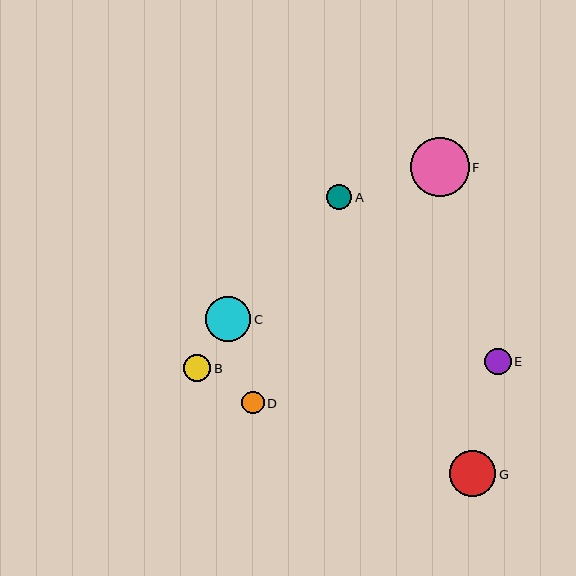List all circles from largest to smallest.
From largest to smallest: F, G, C, B, E, A, D.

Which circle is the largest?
Circle F is the largest with a size of approximately 59 pixels.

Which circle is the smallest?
Circle D is the smallest with a size of approximately 22 pixels.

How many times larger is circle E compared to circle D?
Circle E is approximately 1.2 times the size of circle D.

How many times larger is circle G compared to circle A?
Circle G is approximately 1.8 times the size of circle A.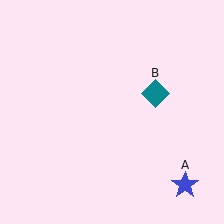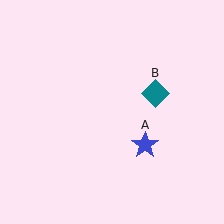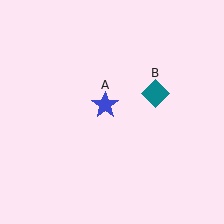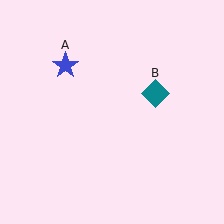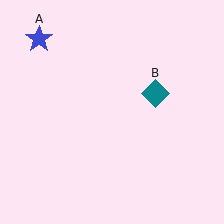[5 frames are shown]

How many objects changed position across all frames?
1 object changed position: blue star (object A).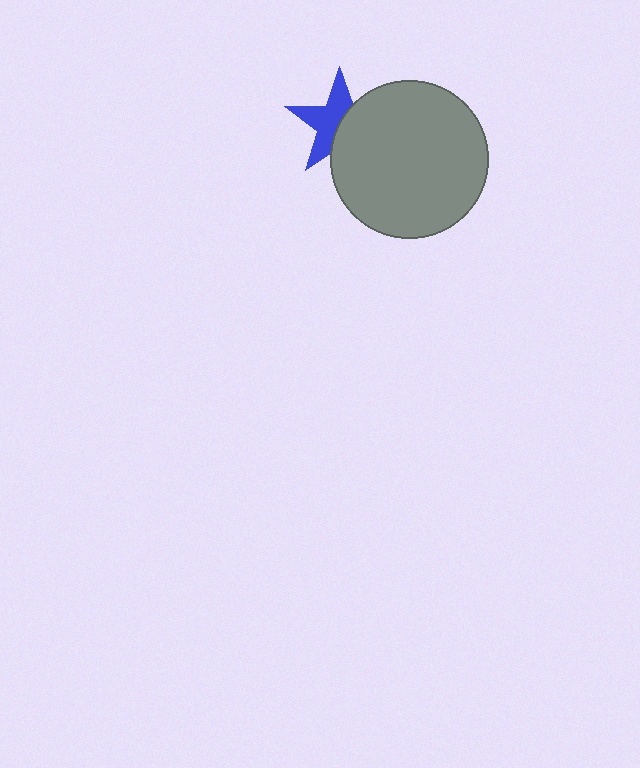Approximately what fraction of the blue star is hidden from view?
Roughly 45% of the blue star is hidden behind the gray circle.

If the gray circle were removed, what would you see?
You would see the complete blue star.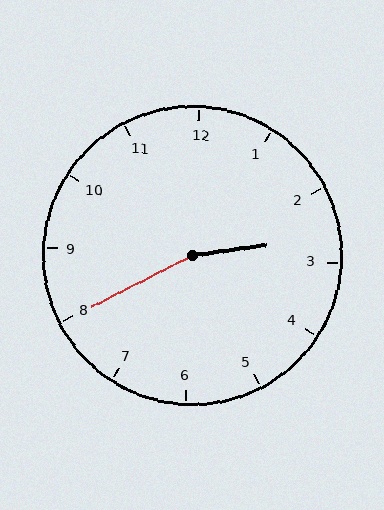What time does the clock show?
2:40.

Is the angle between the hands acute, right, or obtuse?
It is obtuse.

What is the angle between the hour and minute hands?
Approximately 160 degrees.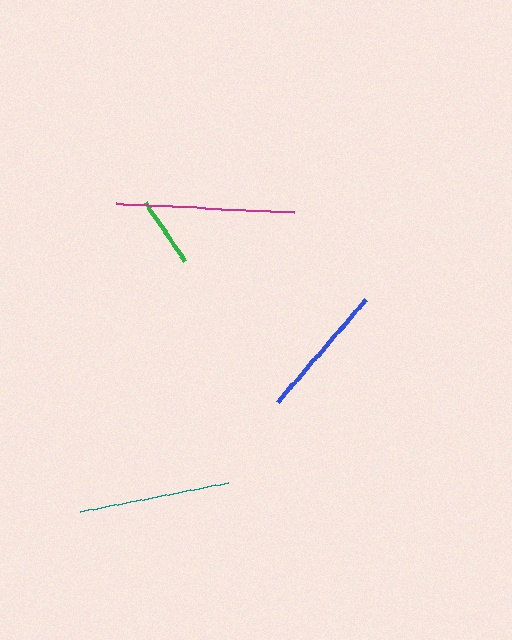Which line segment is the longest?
The magenta line is the longest at approximately 178 pixels.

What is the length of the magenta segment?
The magenta segment is approximately 178 pixels long.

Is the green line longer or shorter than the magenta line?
The magenta line is longer than the green line.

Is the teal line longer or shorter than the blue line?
The teal line is longer than the blue line.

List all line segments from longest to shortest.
From longest to shortest: magenta, teal, blue, green.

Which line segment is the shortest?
The green line is the shortest at approximately 70 pixels.